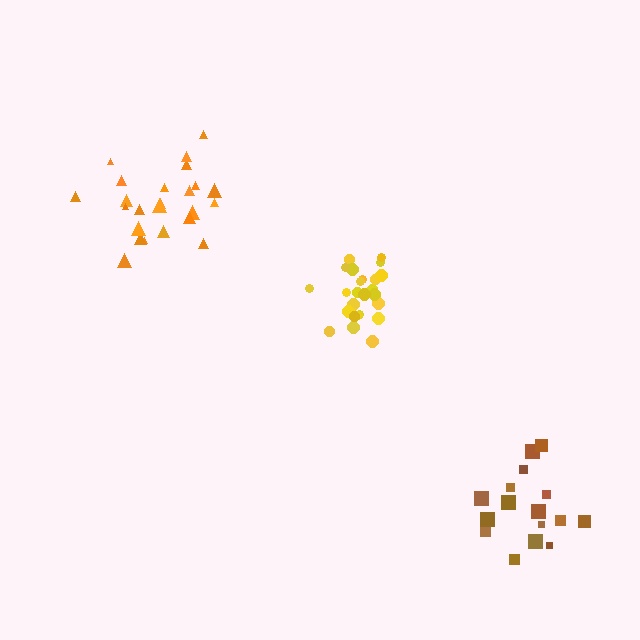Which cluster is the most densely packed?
Yellow.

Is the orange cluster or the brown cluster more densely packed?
Brown.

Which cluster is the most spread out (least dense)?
Orange.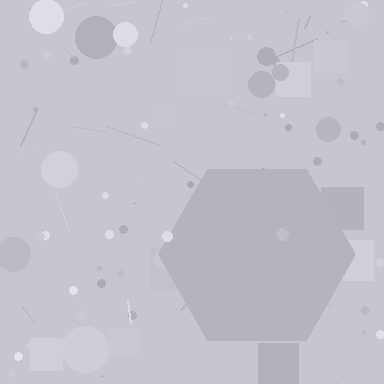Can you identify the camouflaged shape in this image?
The camouflaged shape is a hexagon.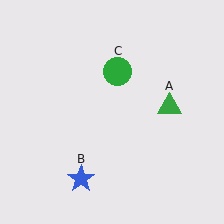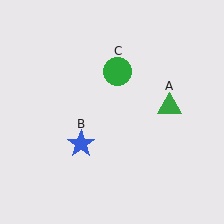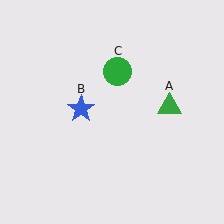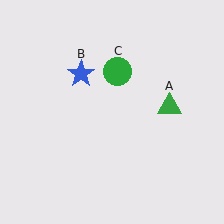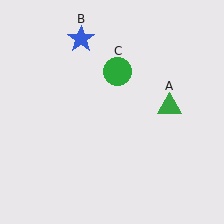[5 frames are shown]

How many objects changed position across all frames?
1 object changed position: blue star (object B).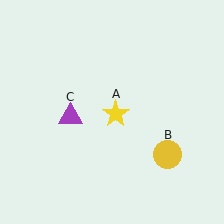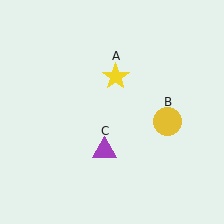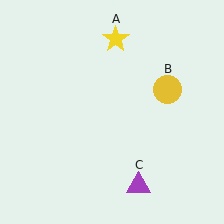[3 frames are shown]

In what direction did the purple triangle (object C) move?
The purple triangle (object C) moved down and to the right.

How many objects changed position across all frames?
3 objects changed position: yellow star (object A), yellow circle (object B), purple triangle (object C).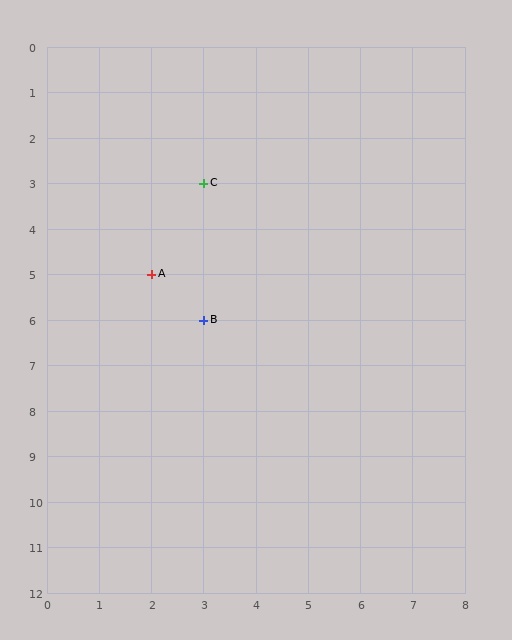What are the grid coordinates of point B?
Point B is at grid coordinates (3, 6).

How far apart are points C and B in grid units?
Points C and B are 3 rows apart.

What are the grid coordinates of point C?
Point C is at grid coordinates (3, 3).